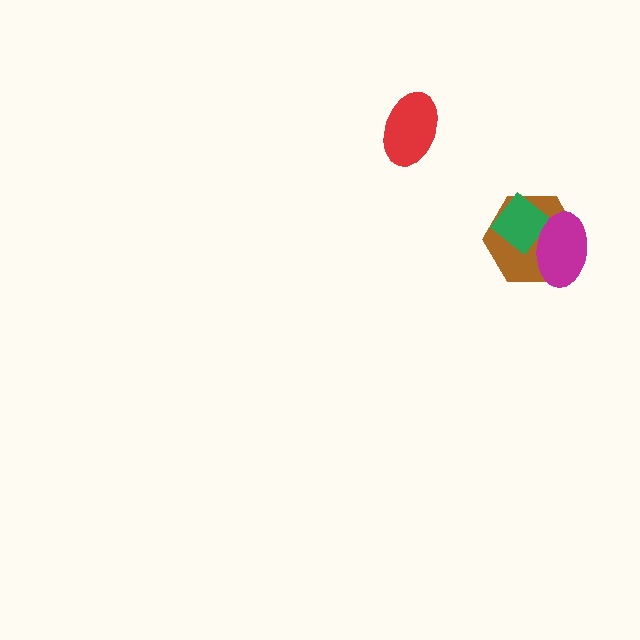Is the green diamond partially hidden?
Yes, it is partially covered by another shape.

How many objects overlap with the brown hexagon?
2 objects overlap with the brown hexagon.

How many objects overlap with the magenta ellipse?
2 objects overlap with the magenta ellipse.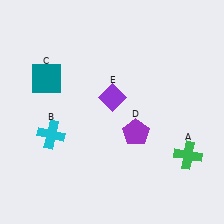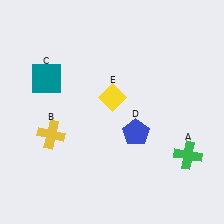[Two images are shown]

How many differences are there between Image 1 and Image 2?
There are 3 differences between the two images.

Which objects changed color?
B changed from cyan to yellow. D changed from purple to blue. E changed from purple to yellow.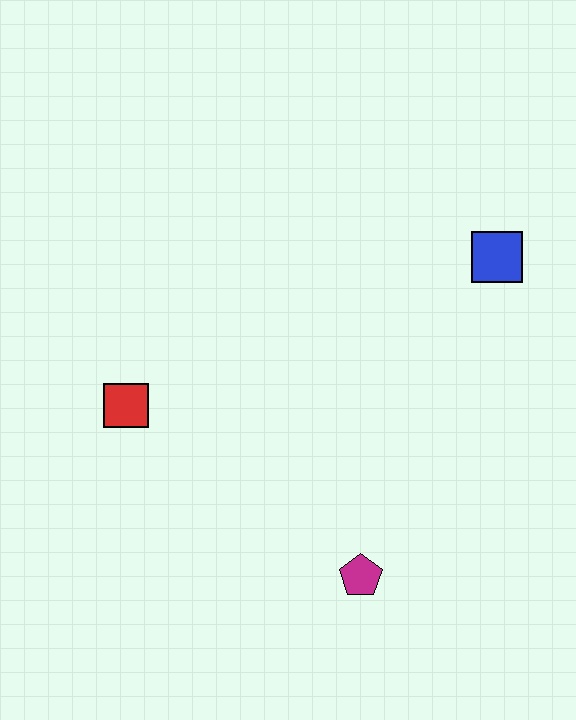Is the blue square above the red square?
Yes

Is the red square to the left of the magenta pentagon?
Yes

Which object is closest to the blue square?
The magenta pentagon is closest to the blue square.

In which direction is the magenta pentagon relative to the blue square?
The magenta pentagon is below the blue square.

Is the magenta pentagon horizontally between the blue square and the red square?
Yes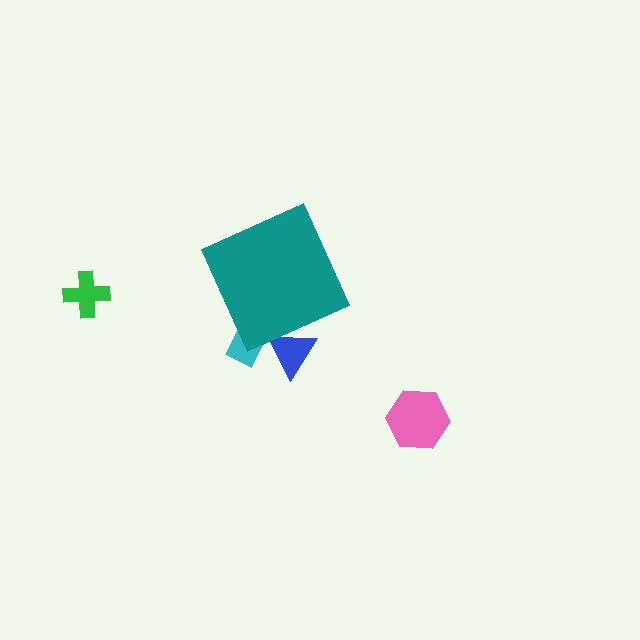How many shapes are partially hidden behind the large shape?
2 shapes are partially hidden.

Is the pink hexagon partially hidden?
No, the pink hexagon is fully visible.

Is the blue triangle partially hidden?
Yes, the blue triangle is partially hidden behind the teal diamond.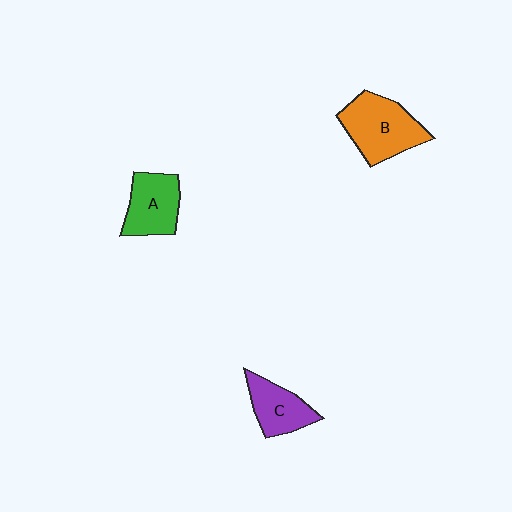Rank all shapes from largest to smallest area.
From largest to smallest: B (orange), A (green), C (purple).